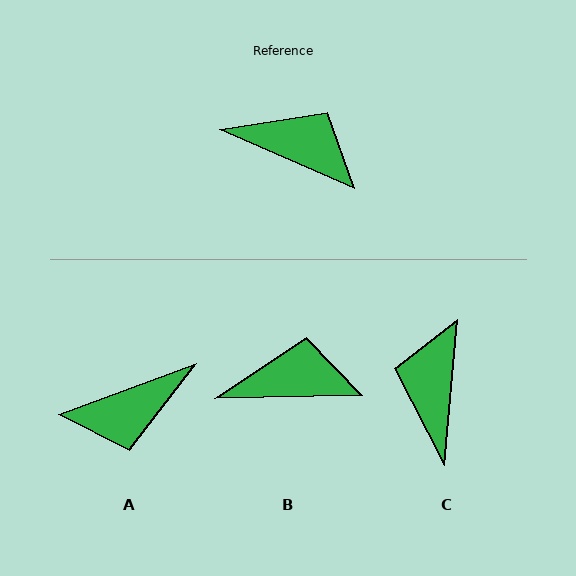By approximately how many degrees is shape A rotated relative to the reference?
Approximately 136 degrees clockwise.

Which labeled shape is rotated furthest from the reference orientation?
A, about 136 degrees away.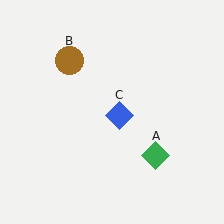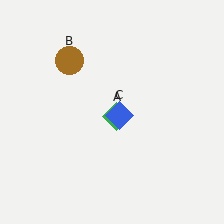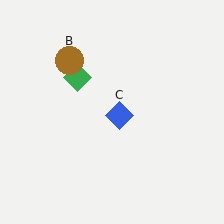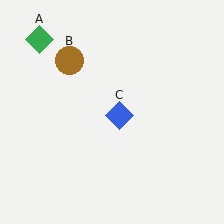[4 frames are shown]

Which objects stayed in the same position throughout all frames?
Brown circle (object B) and blue diamond (object C) remained stationary.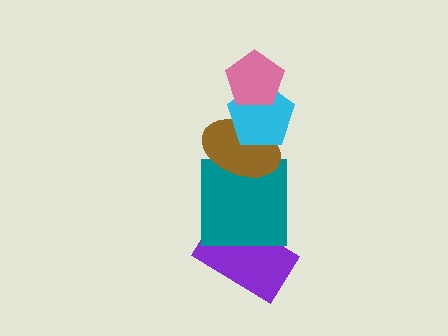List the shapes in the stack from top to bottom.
From top to bottom: the pink pentagon, the cyan pentagon, the brown ellipse, the teal square, the purple rectangle.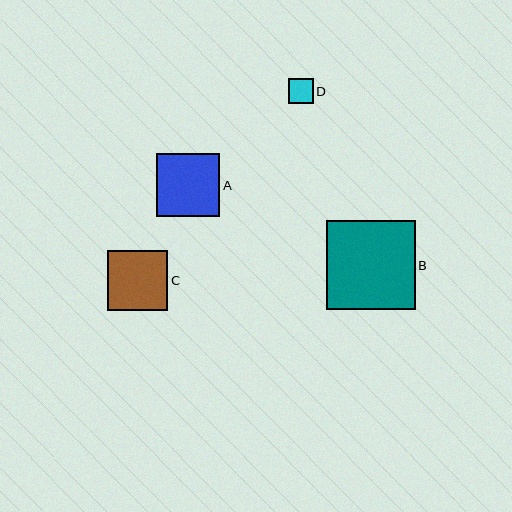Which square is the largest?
Square B is the largest with a size of approximately 89 pixels.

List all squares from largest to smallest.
From largest to smallest: B, A, C, D.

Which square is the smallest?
Square D is the smallest with a size of approximately 25 pixels.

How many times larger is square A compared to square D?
Square A is approximately 2.5 times the size of square D.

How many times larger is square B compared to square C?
Square B is approximately 1.5 times the size of square C.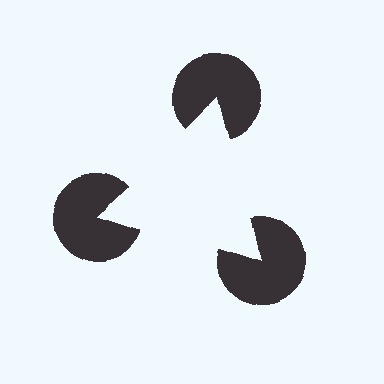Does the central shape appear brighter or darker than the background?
It typically appears slightly brighter than the background, even though no actual brightness change is drawn.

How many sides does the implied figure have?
3 sides.